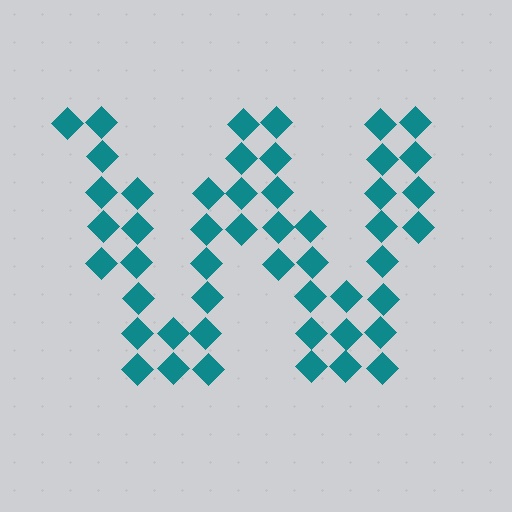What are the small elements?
The small elements are diamonds.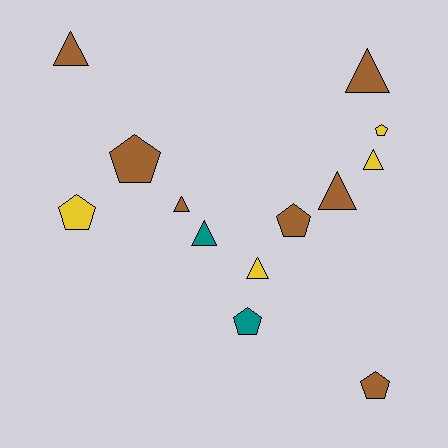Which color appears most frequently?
Brown, with 7 objects.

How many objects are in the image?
There are 13 objects.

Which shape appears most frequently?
Triangle, with 7 objects.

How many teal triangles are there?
There is 1 teal triangle.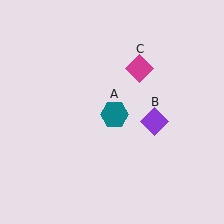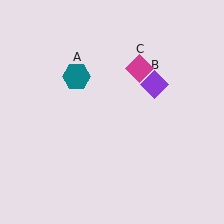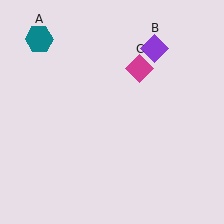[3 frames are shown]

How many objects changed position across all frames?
2 objects changed position: teal hexagon (object A), purple diamond (object B).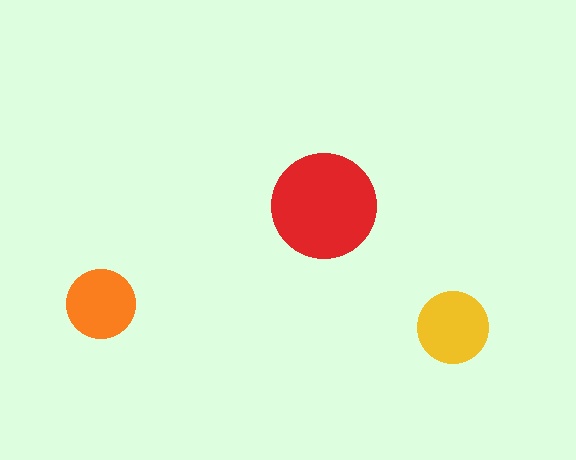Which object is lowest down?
The yellow circle is bottommost.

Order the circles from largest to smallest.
the red one, the yellow one, the orange one.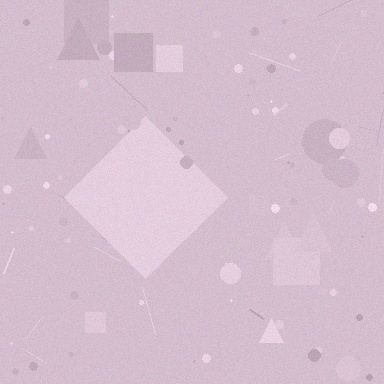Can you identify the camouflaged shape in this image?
The camouflaged shape is a diamond.